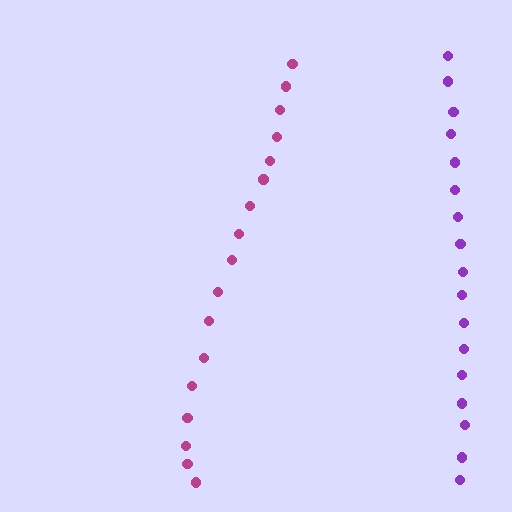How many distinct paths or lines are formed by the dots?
There are 2 distinct paths.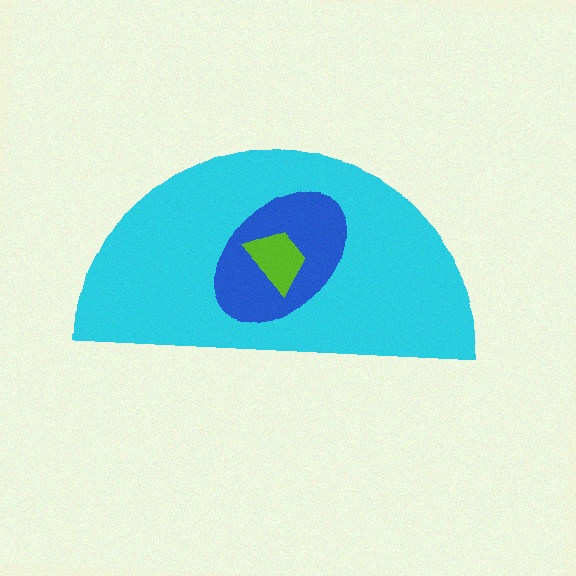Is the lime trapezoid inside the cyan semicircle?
Yes.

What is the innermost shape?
The lime trapezoid.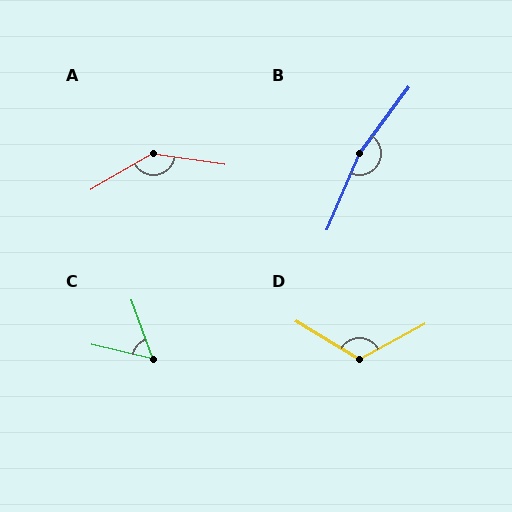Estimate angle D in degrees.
Approximately 120 degrees.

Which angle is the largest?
B, at approximately 167 degrees.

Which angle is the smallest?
C, at approximately 56 degrees.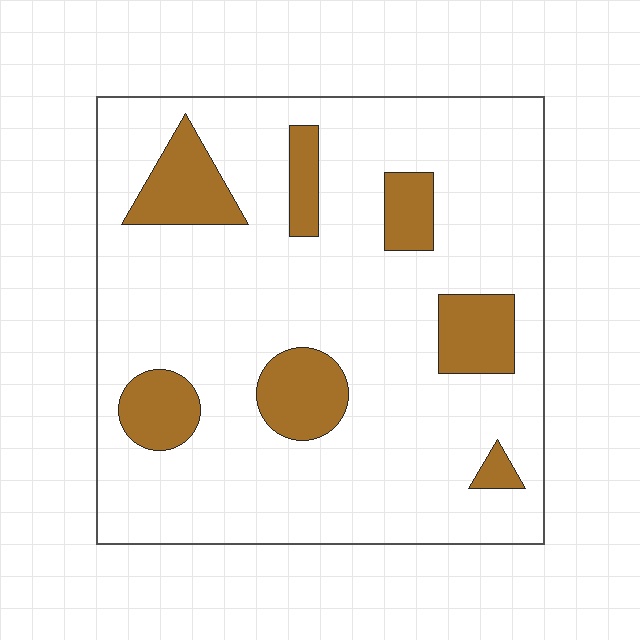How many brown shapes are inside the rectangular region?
7.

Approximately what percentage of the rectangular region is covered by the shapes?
Approximately 15%.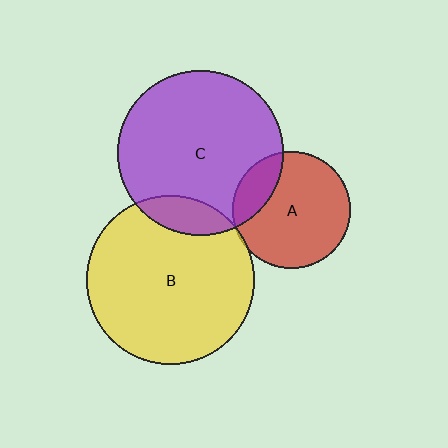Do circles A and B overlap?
Yes.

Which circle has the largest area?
Circle B (yellow).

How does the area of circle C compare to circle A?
Approximately 2.0 times.